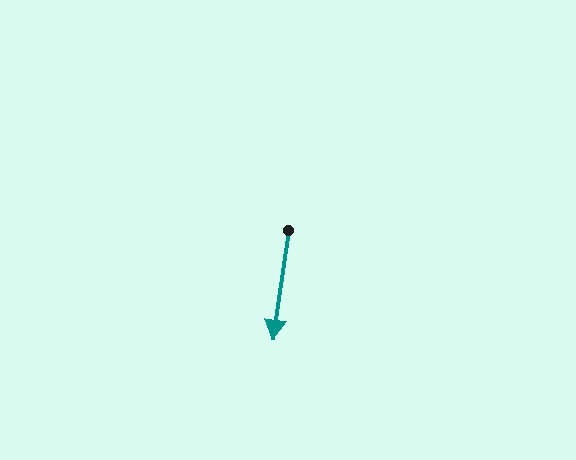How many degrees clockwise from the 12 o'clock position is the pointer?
Approximately 188 degrees.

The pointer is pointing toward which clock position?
Roughly 6 o'clock.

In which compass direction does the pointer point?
South.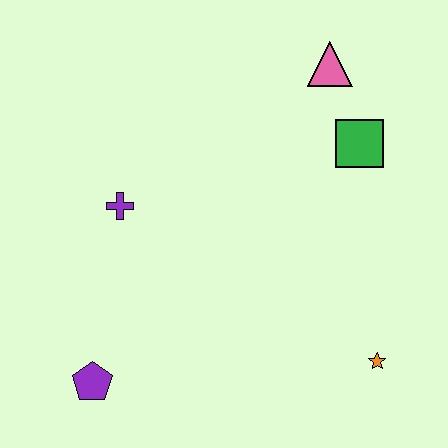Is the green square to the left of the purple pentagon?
No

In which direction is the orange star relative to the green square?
The orange star is below the green square.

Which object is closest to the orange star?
The green square is closest to the orange star.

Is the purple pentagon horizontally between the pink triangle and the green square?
No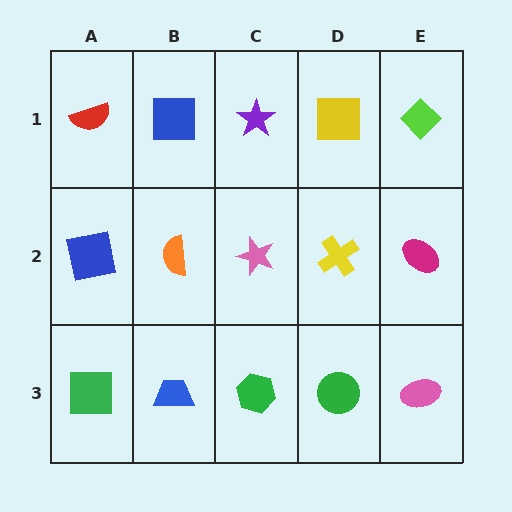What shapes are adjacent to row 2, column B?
A blue square (row 1, column B), a blue trapezoid (row 3, column B), a blue square (row 2, column A), a pink star (row 2, column C).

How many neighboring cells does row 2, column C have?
4.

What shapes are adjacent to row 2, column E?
A lime diamond (row 1, column E), a pink ellipse (row 3, column E), a yellow cross (row 2, column D).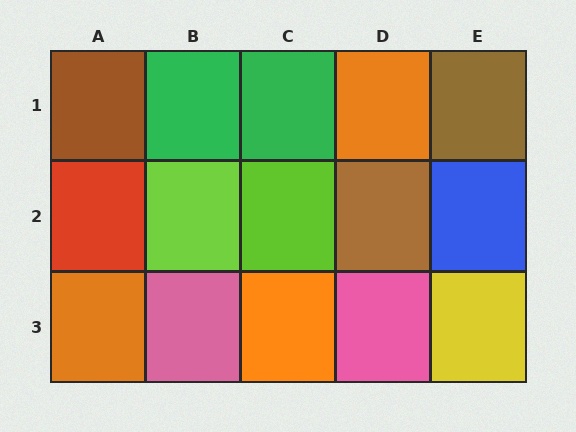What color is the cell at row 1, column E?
Brown.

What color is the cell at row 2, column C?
Lime.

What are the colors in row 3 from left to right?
Orange, pink, orange, pink, yellow.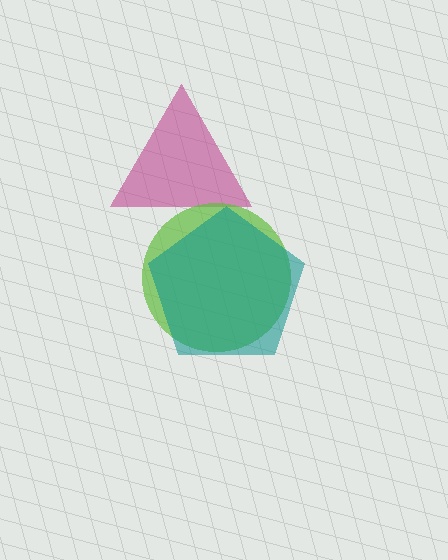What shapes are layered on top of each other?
The layered shapes are: a magenta triangle, a lime circle, a teal pentagon.